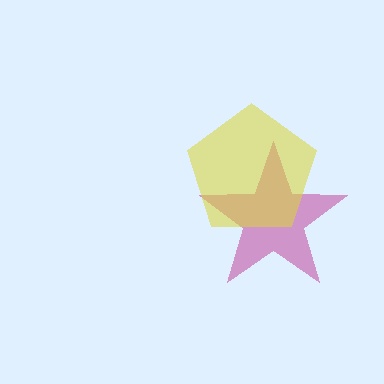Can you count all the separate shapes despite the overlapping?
Yes, there are 2 separate shapes.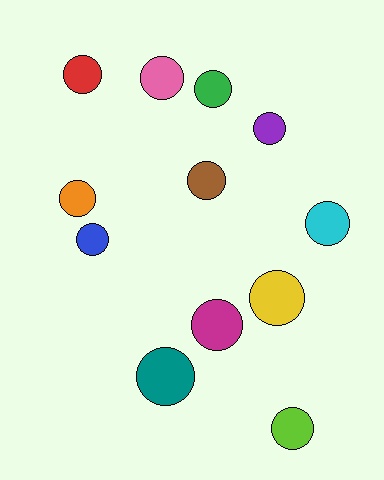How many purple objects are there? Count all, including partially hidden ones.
There is 1 purple object.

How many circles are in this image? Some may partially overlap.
There are 12 circles.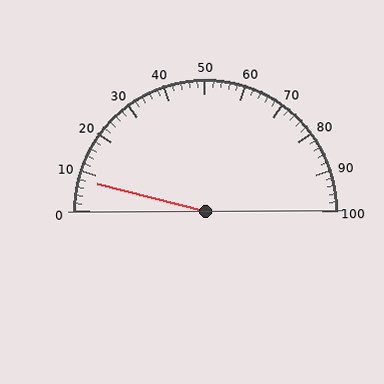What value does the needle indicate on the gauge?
The needle indicates approximately 8.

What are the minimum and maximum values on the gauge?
The gauge ranges from 0 to 100.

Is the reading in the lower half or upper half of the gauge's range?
The reading is in the lower half of the range (0 to 100).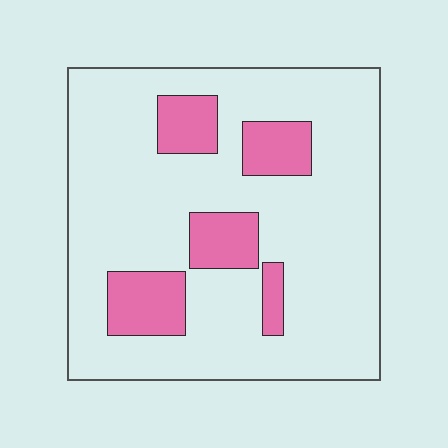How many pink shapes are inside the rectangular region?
5.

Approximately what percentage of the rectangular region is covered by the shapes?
Approximately 20%.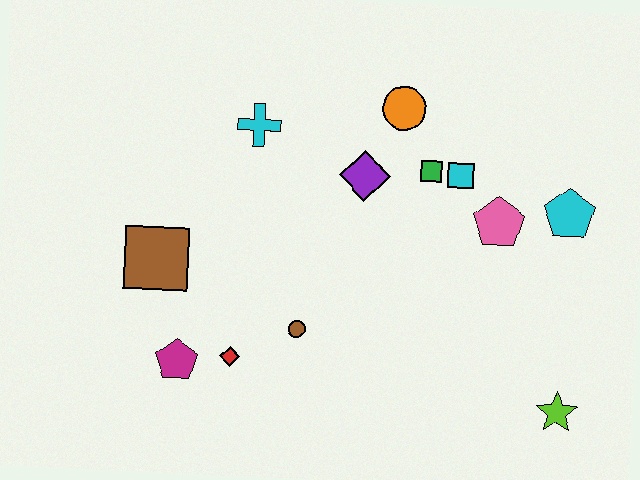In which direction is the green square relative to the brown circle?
The green square is above the brown circle.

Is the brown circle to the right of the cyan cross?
Yes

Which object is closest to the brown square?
The magenta pentagon is closest to the brown square.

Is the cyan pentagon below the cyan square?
Yes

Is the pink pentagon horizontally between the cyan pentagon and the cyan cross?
Yes